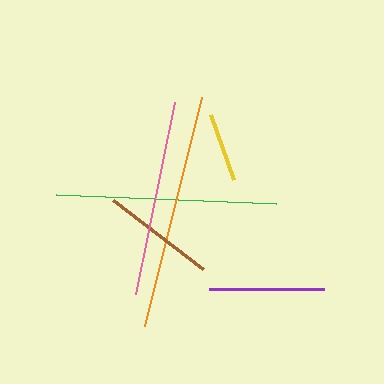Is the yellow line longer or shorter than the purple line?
The purple line is longer than the yellow line.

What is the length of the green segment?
The green segment is approximately 220 pixels long.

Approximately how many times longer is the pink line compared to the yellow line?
The pink line is approximately 2.8 times the length of the yellow line.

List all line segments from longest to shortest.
From longest to shortest: orange, green, pink, purple, brown, yellow.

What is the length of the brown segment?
The brown segment is approximately 113 pixels long.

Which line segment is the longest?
The orange line is the longest at approximately 236 pixels.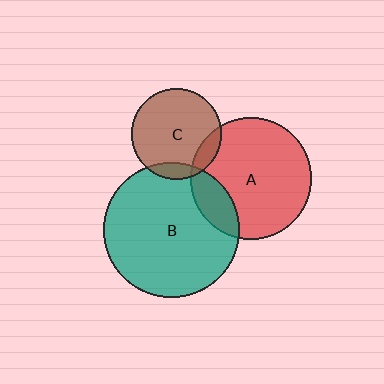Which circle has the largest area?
Circle B (teal).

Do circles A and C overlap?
Yes.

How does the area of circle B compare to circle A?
Approximately 1.2 times.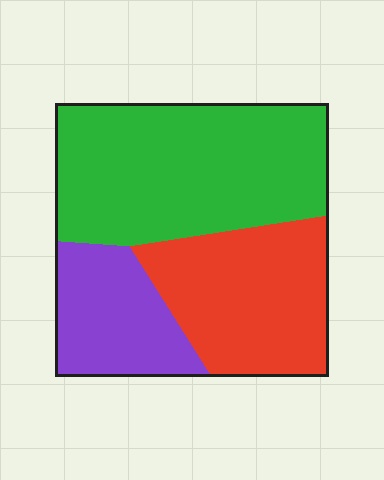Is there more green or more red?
Green.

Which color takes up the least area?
Purple, at roughly 20%.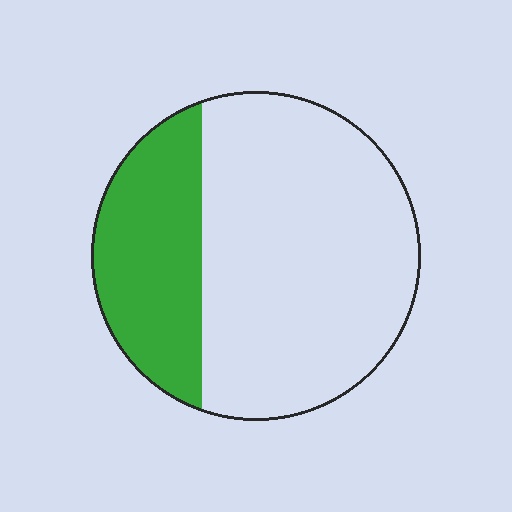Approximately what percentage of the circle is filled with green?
Approximately 30%.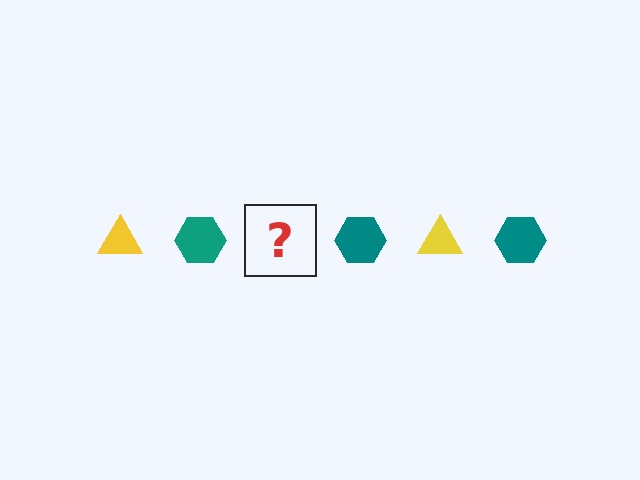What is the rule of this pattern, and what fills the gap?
The rule is that the pattern alternates between yellow triangle and teal hexagon. The gap should be filled with a yellow triangle.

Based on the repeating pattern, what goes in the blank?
The blank should be a yellow triangle.